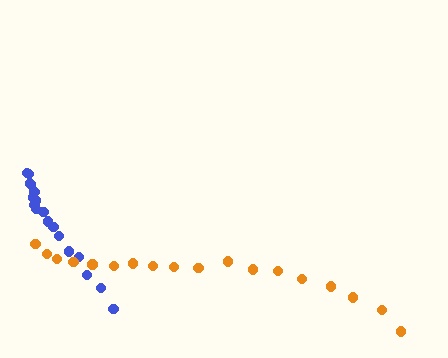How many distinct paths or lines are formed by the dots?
There are 2 distinct paths.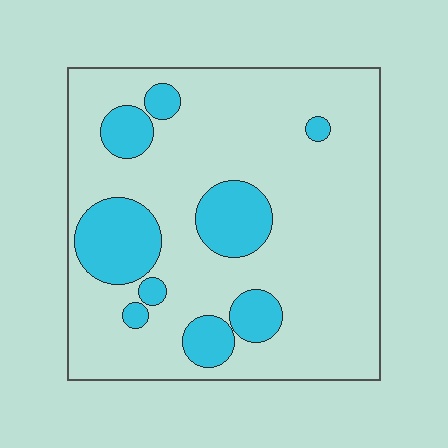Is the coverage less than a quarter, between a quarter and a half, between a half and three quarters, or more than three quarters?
Less than a quarter.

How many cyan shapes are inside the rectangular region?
9.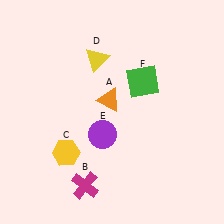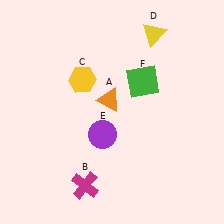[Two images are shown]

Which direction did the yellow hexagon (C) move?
The yellow hexagon (C) moved up.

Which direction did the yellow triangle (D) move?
The yellow triangle (D) moved right.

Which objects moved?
The objects that moved are: the yellow hexagon (C), the yellow triangle (D).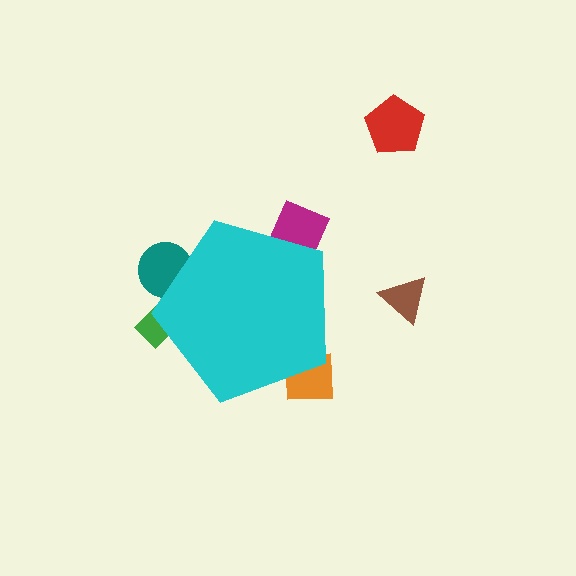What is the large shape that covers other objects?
A cyan pentagon.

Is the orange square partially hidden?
Yes, the orange square is partially hidden behind the cyan pentagon.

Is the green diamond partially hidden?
Yes, the green diamond is partially hidden behind the cyan pentagon.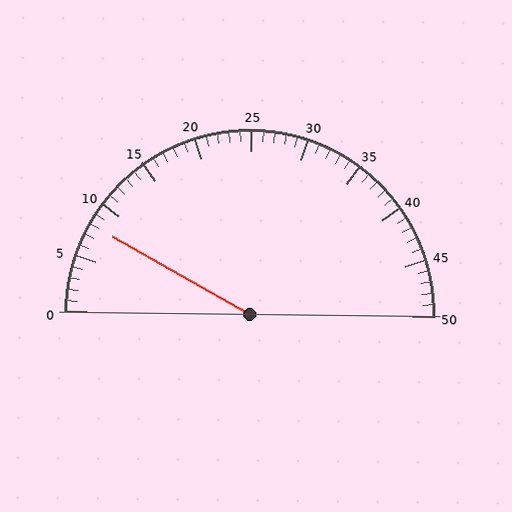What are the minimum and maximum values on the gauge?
The gauge ranges from 0 to 50.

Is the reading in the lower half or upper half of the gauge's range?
The reading is in the lower half of the range (0 to 50).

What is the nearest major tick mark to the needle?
The nearest major tick mark is 10.